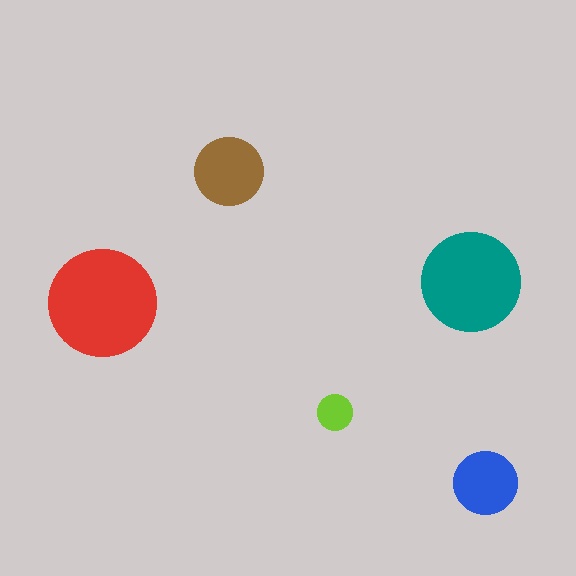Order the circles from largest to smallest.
the red one, the teal one, the brown one, the blue one, the lime one.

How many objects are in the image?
There are 5 objects in the image.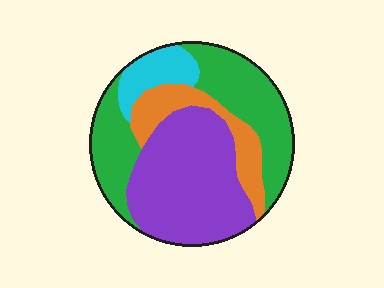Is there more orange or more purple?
Purple.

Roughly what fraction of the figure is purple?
Purple takes up about two fifths (2/5) of the figure.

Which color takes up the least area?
Cyan, at roughly 10%.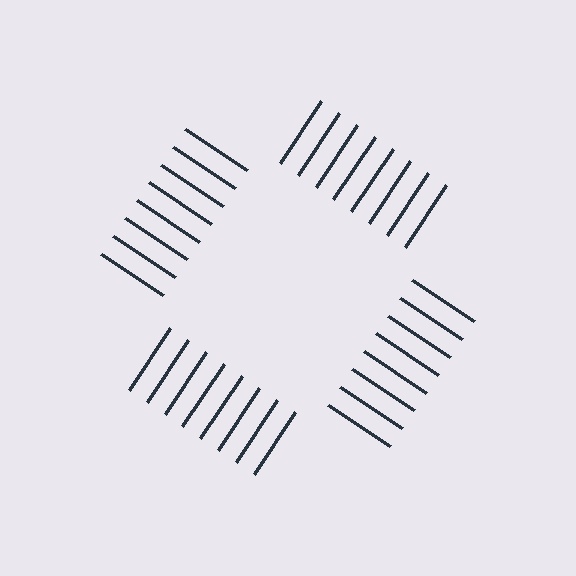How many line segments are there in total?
32 — 8 along each of the 4 edges.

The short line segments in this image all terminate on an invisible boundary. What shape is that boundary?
An illusory square — the line segments terminate on its edges but no continuous stroke is drawn.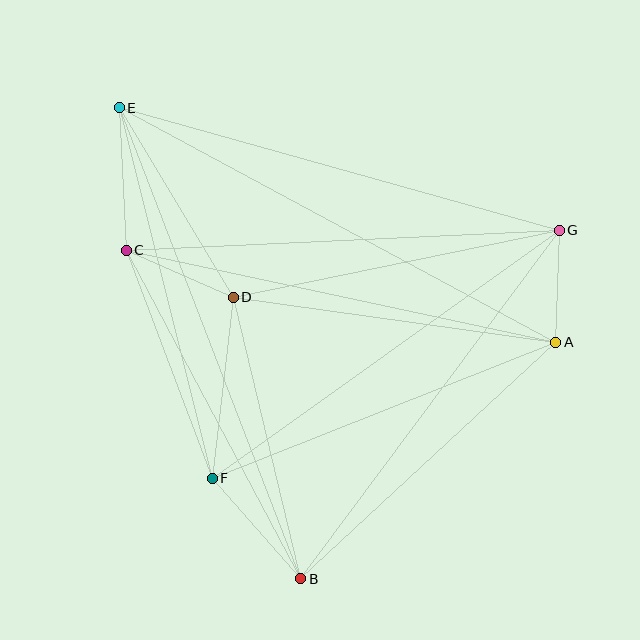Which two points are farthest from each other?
Points B and E are farthest from each other.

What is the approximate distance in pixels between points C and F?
The distance between C and F is approximately 244 pixels.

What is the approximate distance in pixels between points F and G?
The distance between F and G is approximately 426 pixels.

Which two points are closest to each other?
Points A and G are closest to each other.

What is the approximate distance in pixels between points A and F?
The distance between A and F is approximately 369 pixels.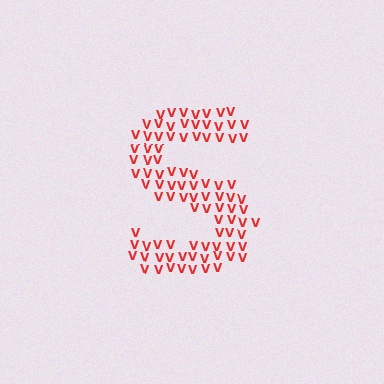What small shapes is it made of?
It is made of small letter V's.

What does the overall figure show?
The overall figure shows the letter S.